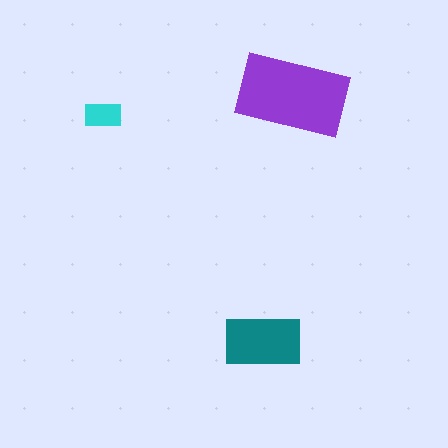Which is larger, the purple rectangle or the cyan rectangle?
The purple one.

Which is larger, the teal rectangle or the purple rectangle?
The purple one.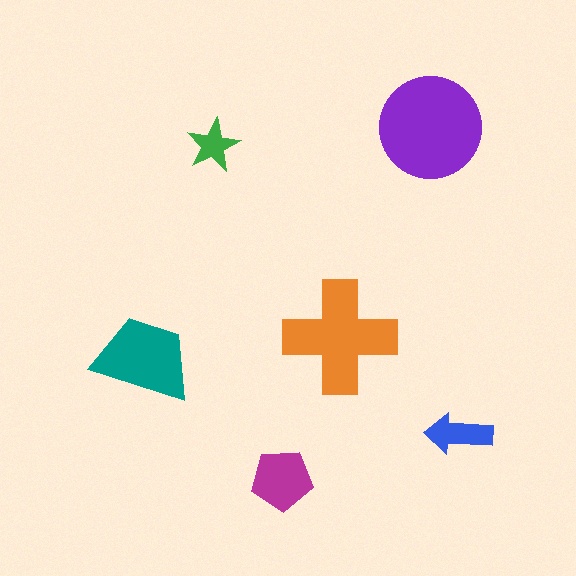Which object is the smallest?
The green star.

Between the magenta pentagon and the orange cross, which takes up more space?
The orange cross.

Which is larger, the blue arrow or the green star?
The blue arrow.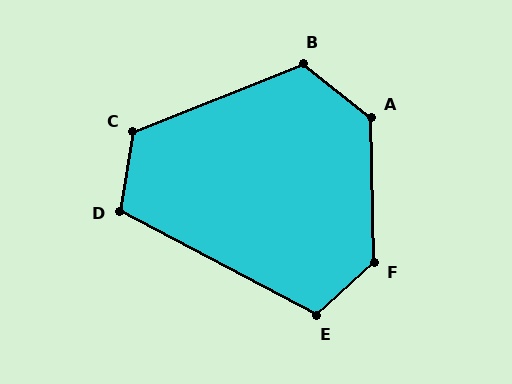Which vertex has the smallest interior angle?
D, at approximately 109 degrees.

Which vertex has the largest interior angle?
F, at approximately 132 degrees.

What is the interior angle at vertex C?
Approximately 121 degrees (obtuse).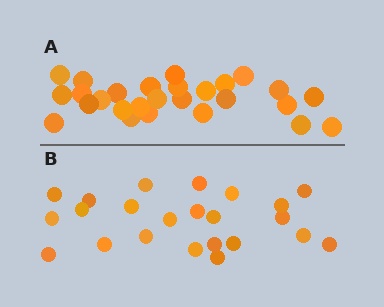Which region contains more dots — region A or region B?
Region A (the top region) has more dots.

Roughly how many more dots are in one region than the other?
Region A has about 4 more dots than region B.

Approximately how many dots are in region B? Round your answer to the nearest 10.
About 20 dots. (The exact count is 23, which rounds to 20.)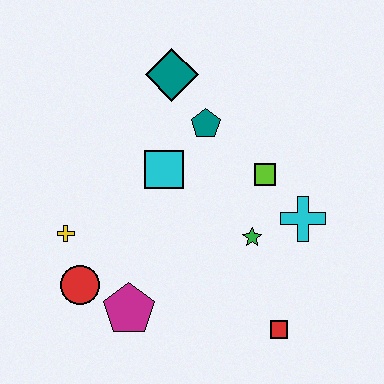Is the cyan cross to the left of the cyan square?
No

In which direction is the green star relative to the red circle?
The green star is to the right of the red circle.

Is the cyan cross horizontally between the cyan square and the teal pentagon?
No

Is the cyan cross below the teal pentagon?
Yes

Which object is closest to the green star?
The cyan cross is closest to the green star.